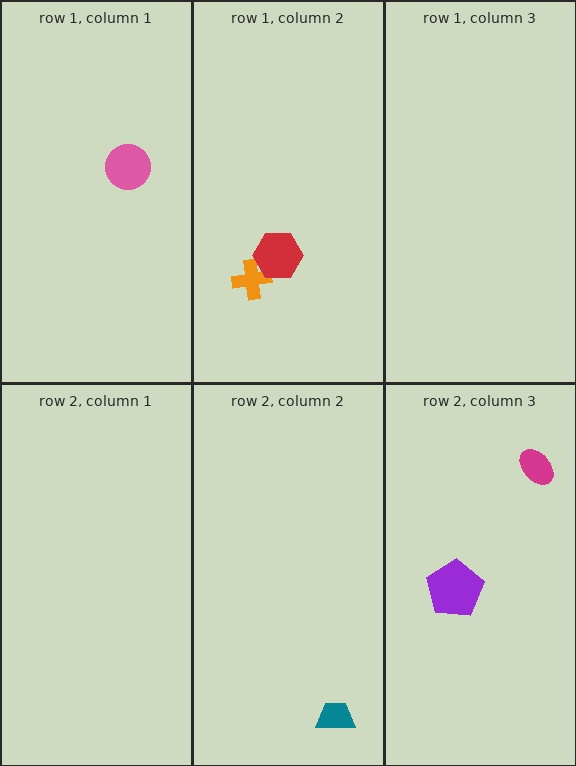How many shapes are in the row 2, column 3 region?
2.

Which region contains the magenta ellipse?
The row 2, column 3 region.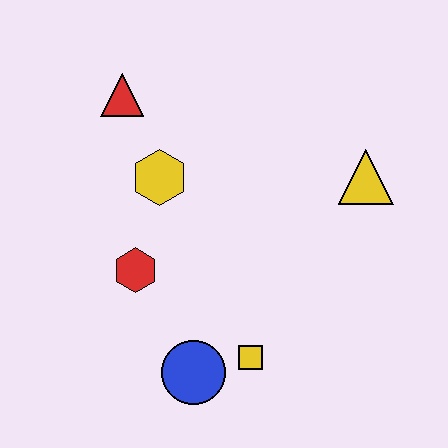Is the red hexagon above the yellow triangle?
No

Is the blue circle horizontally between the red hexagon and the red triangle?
No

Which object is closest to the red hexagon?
The yellow hexagon is closest to the red hexagon.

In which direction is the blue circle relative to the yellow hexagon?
The blue circle is below the yellow hexagon.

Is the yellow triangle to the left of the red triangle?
No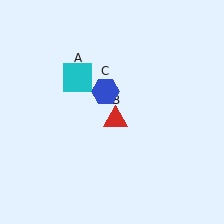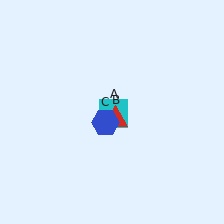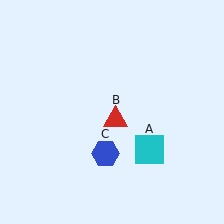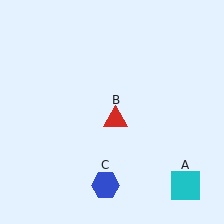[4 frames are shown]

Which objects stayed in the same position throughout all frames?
Red triangle (object B) remained stationary.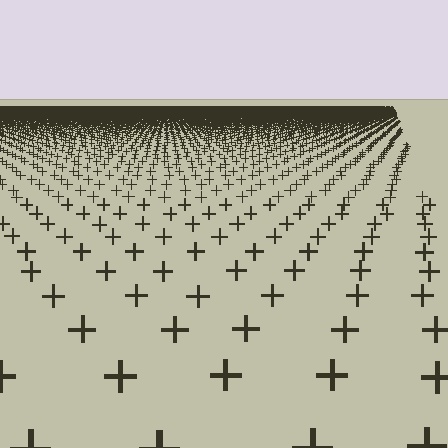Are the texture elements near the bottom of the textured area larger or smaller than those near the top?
Larger. Near the bottom, elements are closer to the viewer and appear at a bigger on-screen size.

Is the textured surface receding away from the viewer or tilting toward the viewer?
The surface is receding away from the viewer. Texture elements get smaller and denser toward the top.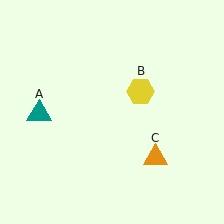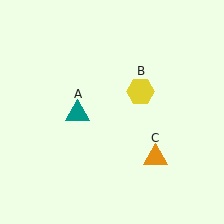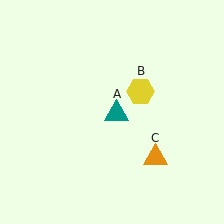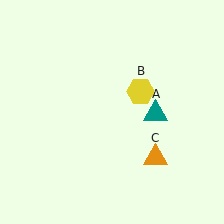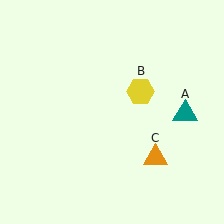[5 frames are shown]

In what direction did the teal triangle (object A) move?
The teal triangle (object A) moved right.